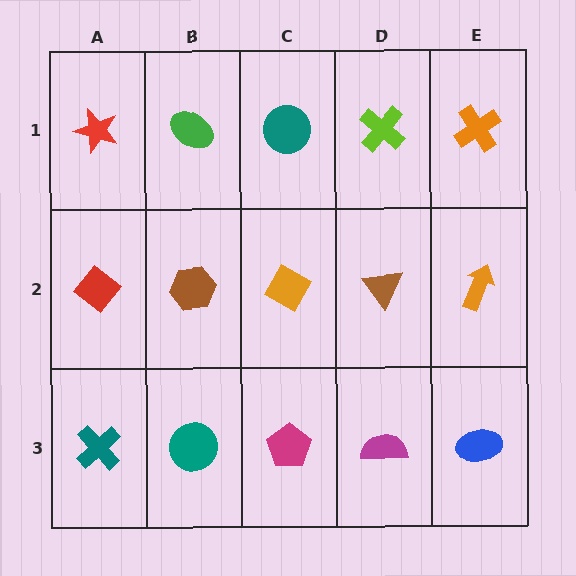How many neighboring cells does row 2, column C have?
4.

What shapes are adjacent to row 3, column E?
An orange arrow (row 2, column E), a magenta semicircle (row 3, column D).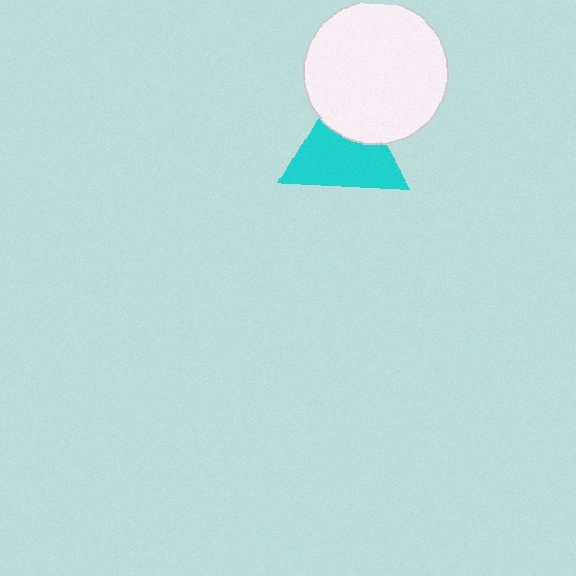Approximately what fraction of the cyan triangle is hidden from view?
Roughly 32% of the cyan triangle is hidden behind the white circle.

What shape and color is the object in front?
The object in front is a white circle.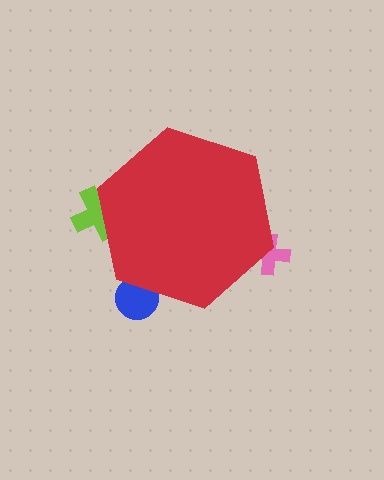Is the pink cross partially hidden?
Yes, the pink cross is partially hidden behind the red hexagon.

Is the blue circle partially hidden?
Yes, the blue circle is partially hidden behind the red hexagon.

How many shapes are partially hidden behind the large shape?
3 shapes are partially hidden.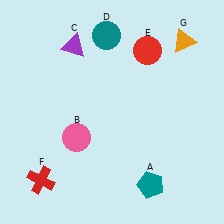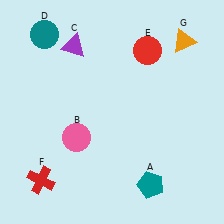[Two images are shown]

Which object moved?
The teal circle (D) moved left.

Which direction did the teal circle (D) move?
The teal circle (D) moved left.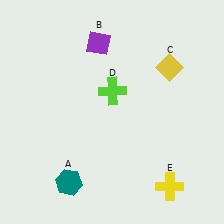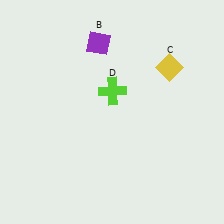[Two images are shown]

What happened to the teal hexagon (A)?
The teal hexagon (A) was removed in Image 2. It was in the bottom-left area of Image 1.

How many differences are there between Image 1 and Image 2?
There are 2 differences between the two images.